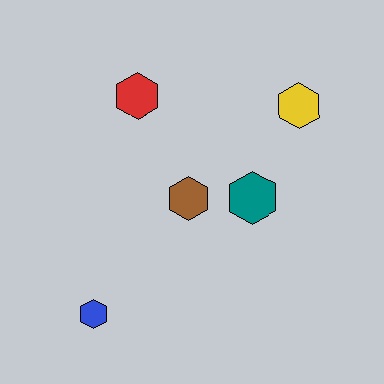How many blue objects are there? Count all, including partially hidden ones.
There is 1 blue object.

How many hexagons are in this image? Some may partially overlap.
There are 5 hexagons.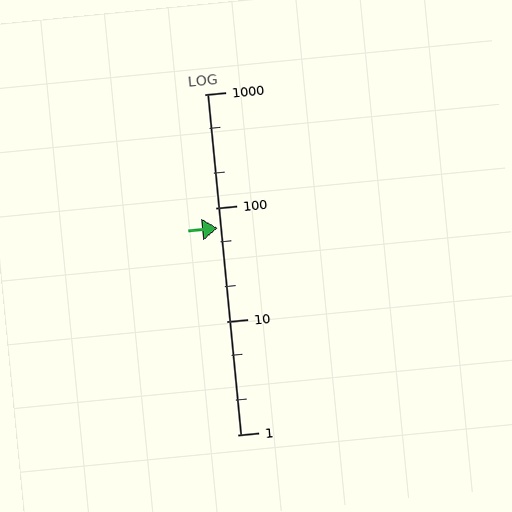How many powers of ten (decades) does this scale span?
The scale spans 3 decades, from 1 to 1000.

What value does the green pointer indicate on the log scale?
The pointer indicates approximately 66.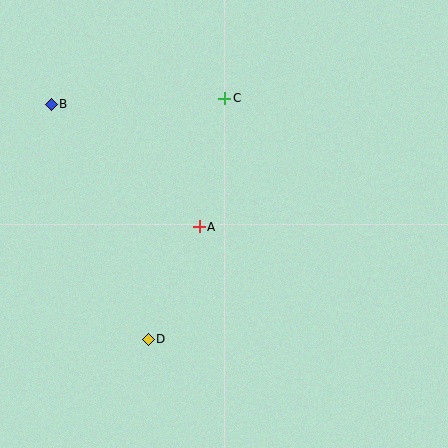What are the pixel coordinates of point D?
Point D is at (148, 339).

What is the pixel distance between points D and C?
The distance between D and C is 253 pixels.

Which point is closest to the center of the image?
Point A at (199, 227) is closest to the center.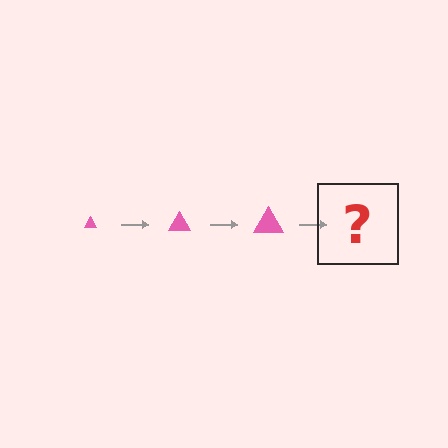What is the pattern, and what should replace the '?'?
The pattern is that the triangle gets progressively larger each step. The '?' should be a pink triangle, larger than the previous one.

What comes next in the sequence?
The next element should be a pink triangle, larger than the previous one.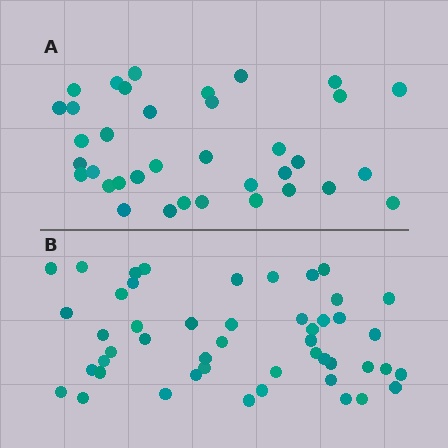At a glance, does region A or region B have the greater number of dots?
Region B (the bottom region) has more dots.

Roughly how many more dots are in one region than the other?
Region B has roughly 12 or so more dots than region A.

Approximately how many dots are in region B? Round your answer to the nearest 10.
About 50 dots. (The exact count is 48, which rounds to 50.)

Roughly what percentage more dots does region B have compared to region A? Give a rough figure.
About 35% more.